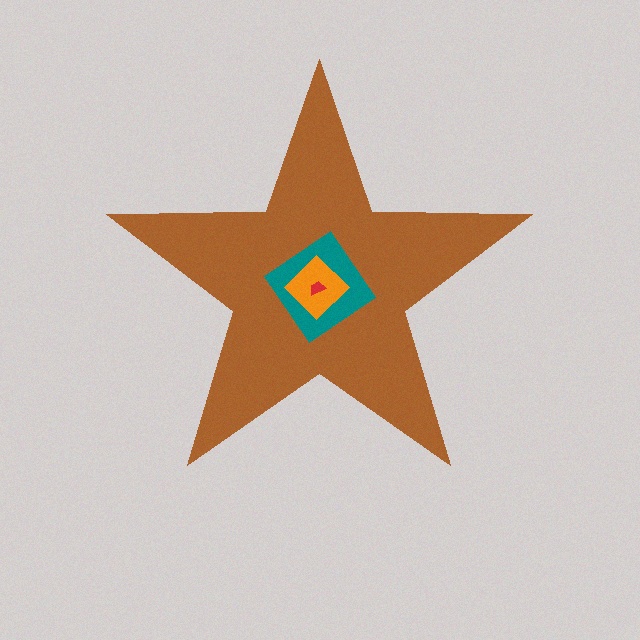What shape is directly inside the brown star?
The teal diamond.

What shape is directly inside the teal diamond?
The orange diamond.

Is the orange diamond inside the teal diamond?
Yes.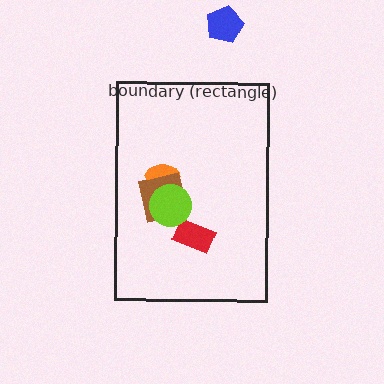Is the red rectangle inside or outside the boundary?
Inside.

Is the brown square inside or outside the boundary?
Inside.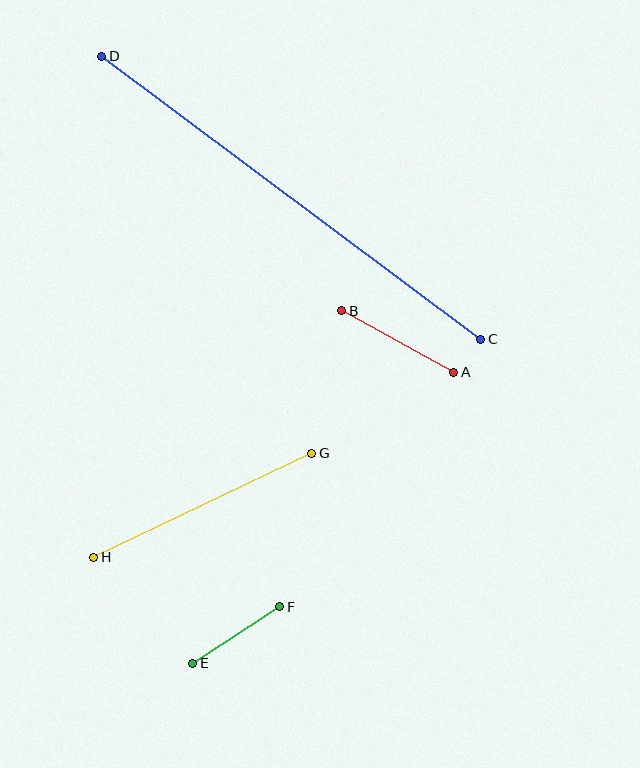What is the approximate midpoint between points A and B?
The midpoint is at approximately (398, 342) pixels.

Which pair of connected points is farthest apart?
Points C and D are farthest apart.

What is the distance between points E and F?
The distance is approximately 104 pixels.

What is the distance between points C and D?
The distance is approximately 473 pixels.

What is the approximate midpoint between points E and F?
The midpoint is at approximately (236, 635) pixels.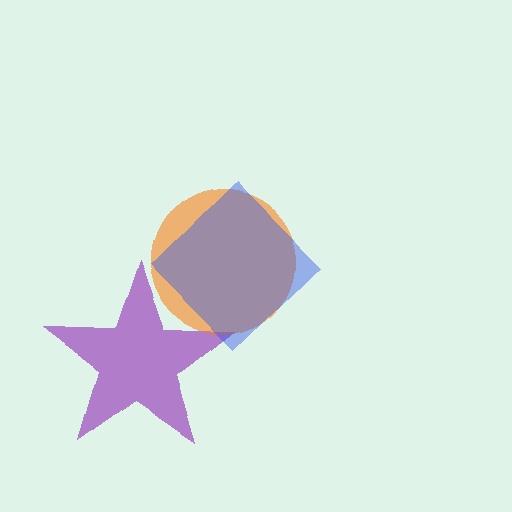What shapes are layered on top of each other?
The layered shapes are: a purple star, an orange circle, a blue diamond.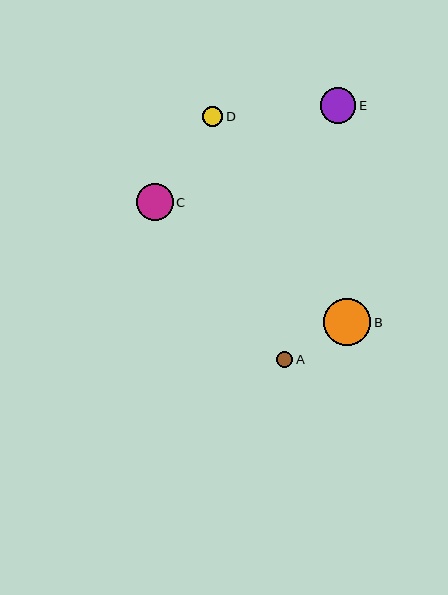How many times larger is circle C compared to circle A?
Circle C is approximately 2.3 times the size of circle A.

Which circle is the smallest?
Circle A is the smallest with a size of approximately 16 pixels.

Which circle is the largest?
Circle B is the largest with a size of approximately 47 pixels.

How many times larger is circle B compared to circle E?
Circle B is approximately 1.3 times the size of circle E.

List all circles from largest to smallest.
From largest to smallest: B, C, E, D, A.